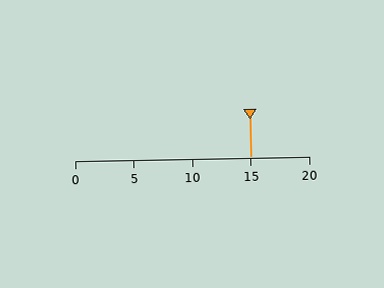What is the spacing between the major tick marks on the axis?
The major ticks are spaced 5 apart.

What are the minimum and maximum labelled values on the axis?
The axis runs from 0 to 20.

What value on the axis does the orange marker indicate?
The marker indicates approximately 15.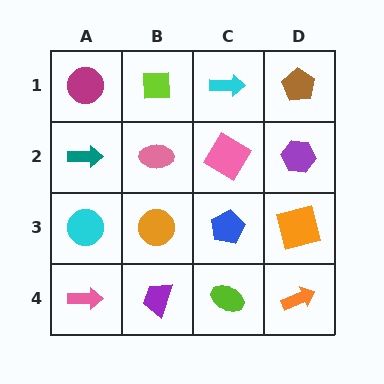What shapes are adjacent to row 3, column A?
A teal arrow (row 2, column A), a pink arrow (row 4, column A), an orange circle (row 3, column B).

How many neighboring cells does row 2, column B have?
4.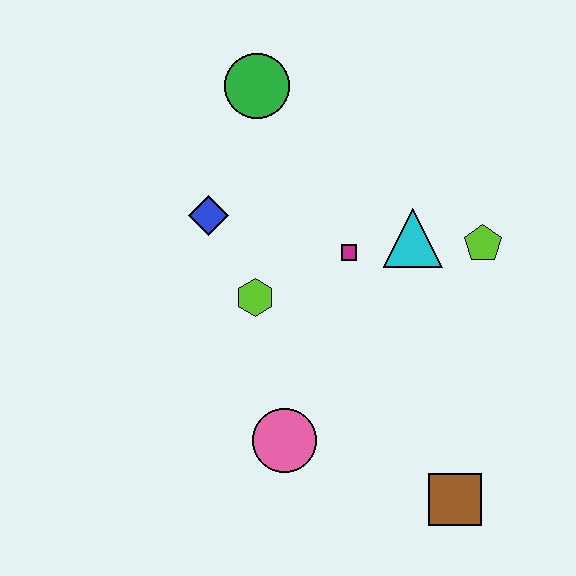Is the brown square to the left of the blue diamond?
No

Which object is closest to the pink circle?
The lime hexagon is closest to the pink circle.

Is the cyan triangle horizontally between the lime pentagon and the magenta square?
Yes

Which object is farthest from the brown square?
The green circle is farthest from the brown square.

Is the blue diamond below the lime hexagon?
No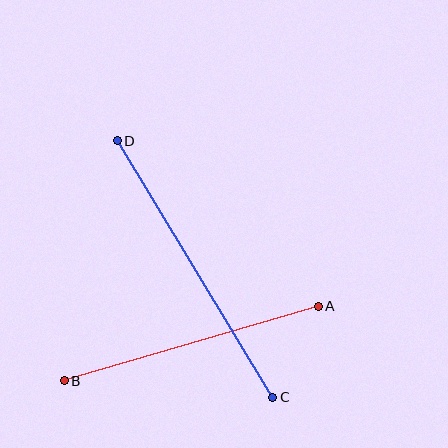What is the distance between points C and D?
The distance is approximately 300 pixels.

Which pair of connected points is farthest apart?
Points C and D are farthest apart.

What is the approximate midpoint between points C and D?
The midpoint is at approximately (195, 269) pixels.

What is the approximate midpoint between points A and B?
The midpoint is at approximately (191, 343) pixels.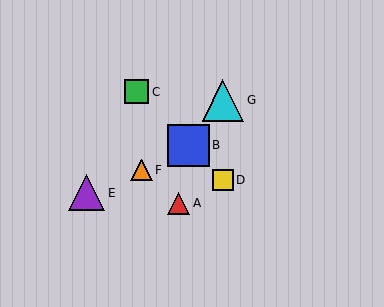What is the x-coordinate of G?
Object G is at x≈223.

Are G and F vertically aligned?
No, G is at x≈223 and F is at x≈141.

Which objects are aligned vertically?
Objects D, G are aligned vertically.